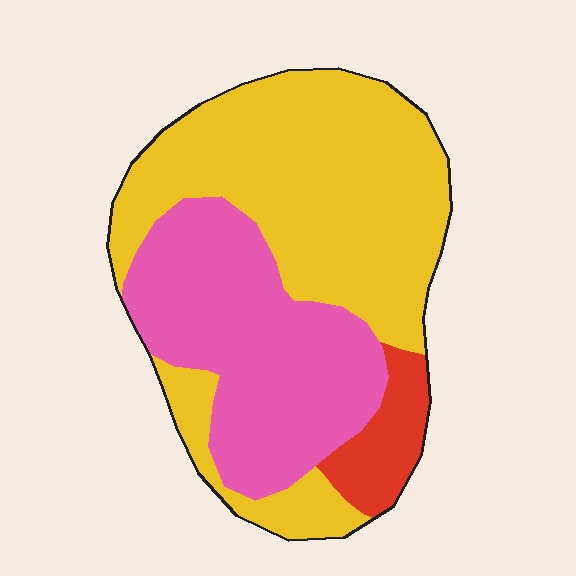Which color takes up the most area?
Yellow, at roughly 55%.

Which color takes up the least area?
Red, at roughly 10%.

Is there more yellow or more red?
Yellow.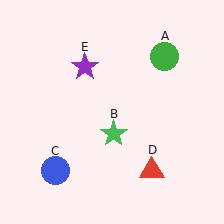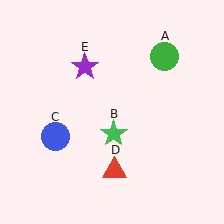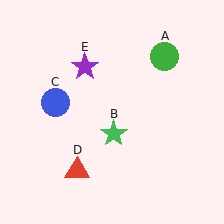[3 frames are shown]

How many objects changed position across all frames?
2 objects changed position: blue circle (object C), red triangle (object D).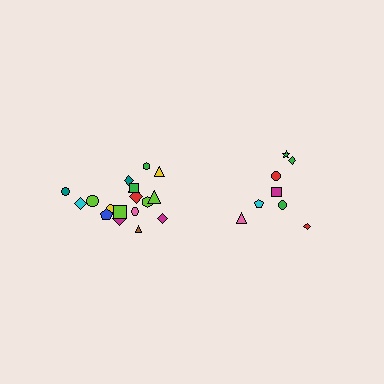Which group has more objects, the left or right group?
The left group.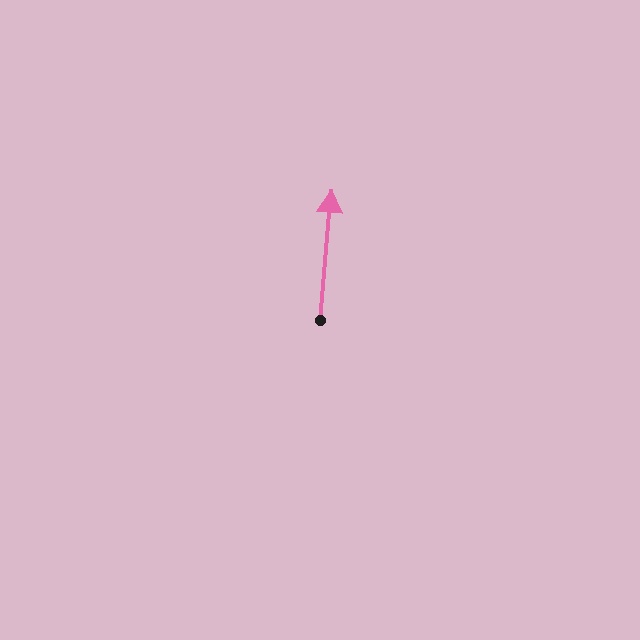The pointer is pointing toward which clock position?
Roughly 12 o'clock.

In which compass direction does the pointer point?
North.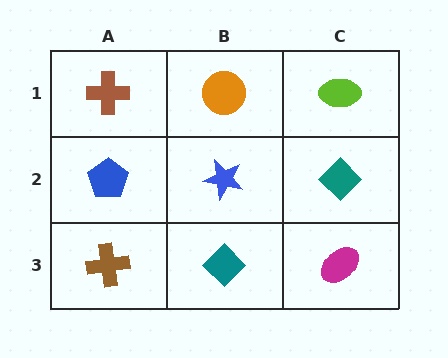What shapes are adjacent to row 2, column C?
A lime ellipse (row 1, column C), a magenta ellipse (row 3, column C), a blue star (row 2, column B).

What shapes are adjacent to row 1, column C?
A teal diamond (row 2, column C), an orange circle (row 1, column B).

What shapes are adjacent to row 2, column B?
An orange circle (row 1, column B), a teal diamond (row 3, column B), a blue pentagon (row 2, column A), a teal diamond (row 2, column C).